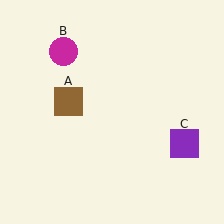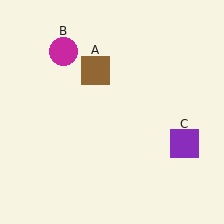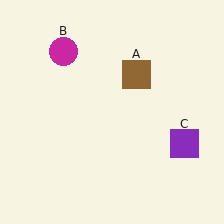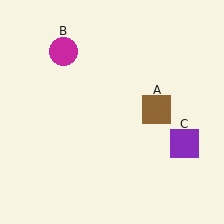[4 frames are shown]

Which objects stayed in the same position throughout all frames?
Magenta circle (object B) and purple square (object C) remained stationary.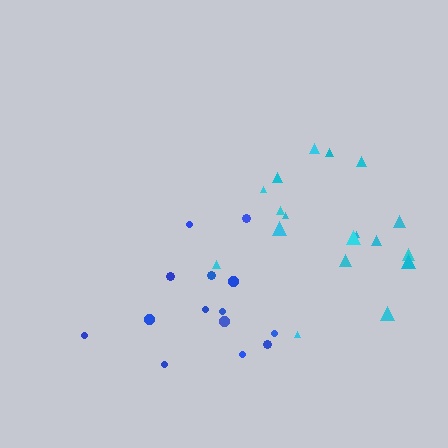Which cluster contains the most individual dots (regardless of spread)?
Cyan (18).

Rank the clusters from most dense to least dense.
cyan, blue.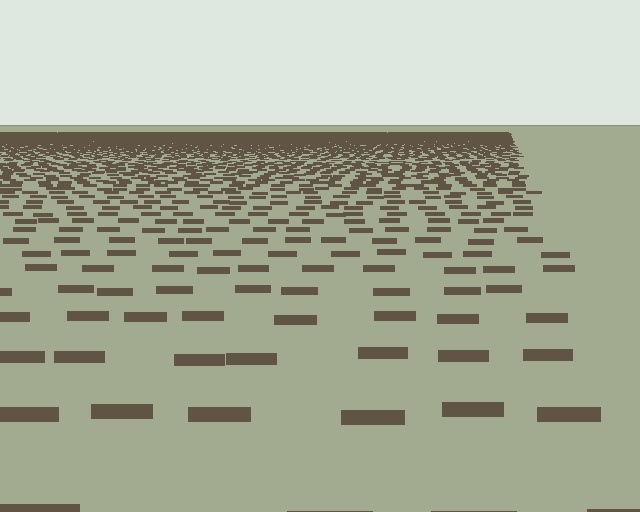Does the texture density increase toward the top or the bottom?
Density increases toward the top.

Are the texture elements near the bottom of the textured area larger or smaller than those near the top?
Larger. Near the bottom, elements are closer to the viewer and appear at a bigger on-screen size.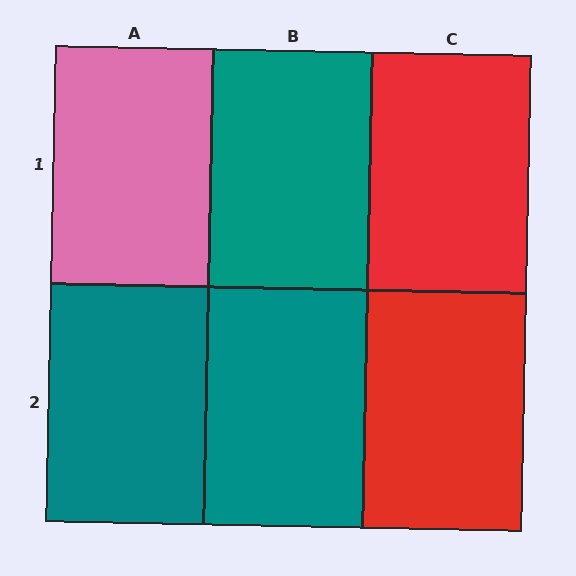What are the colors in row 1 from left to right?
Pink, teal, red.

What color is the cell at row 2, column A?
Teal.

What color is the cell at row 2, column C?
Red.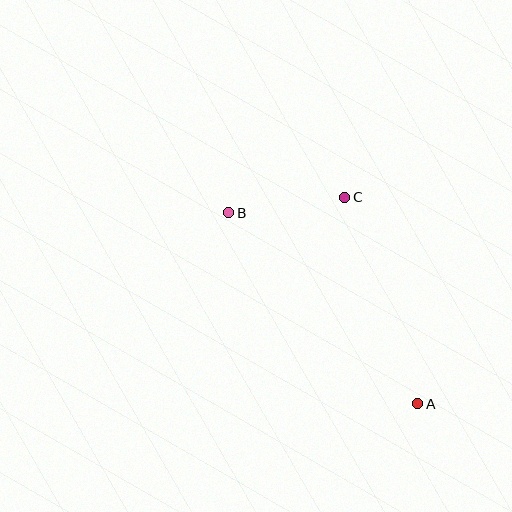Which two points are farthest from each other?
Points A and B are farthest from each other.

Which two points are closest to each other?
Points B and C are closest to each other.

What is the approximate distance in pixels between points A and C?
The distance between A and C is approximately 219 pixels.